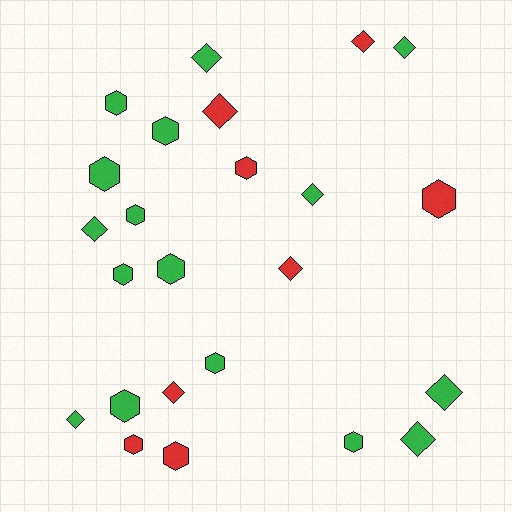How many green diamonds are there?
There are 7 green diamonds.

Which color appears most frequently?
Green, with 16 objects.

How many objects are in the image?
There are 24 objects.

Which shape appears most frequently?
Hexagon, with 13 objects.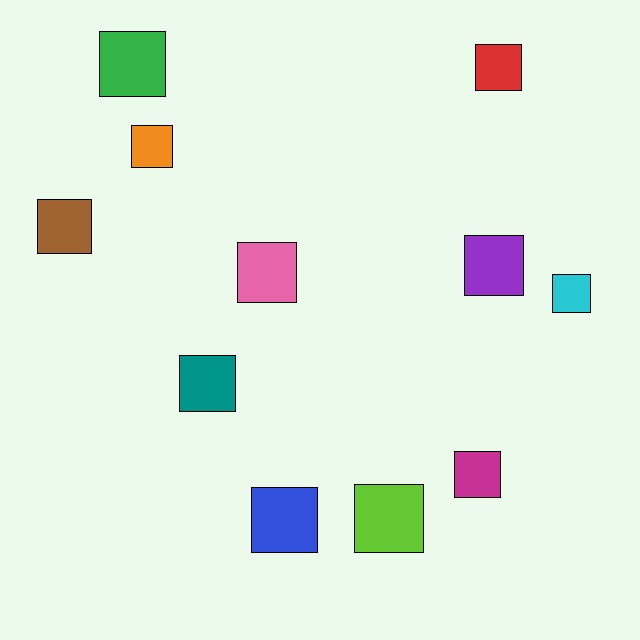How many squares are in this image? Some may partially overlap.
There are 11 squares.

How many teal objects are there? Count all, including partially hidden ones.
There is 1 teal object.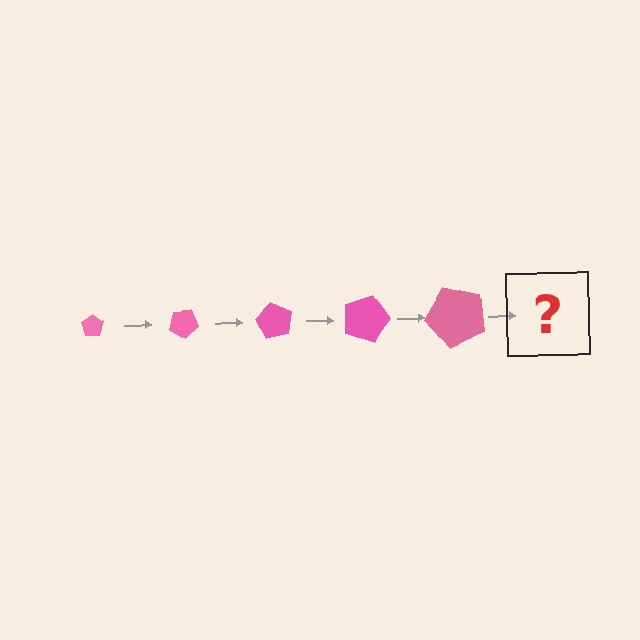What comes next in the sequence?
The next element should be a pentagon, larger than the previous one and rotated 150 degrees from the start.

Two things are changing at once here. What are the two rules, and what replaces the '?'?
The two rules are that the pentagon grows larger each step and it rotates 30 degrees each step. The '?' should be a pentagon, larger than the previous one and rotated 150 degrees from the start.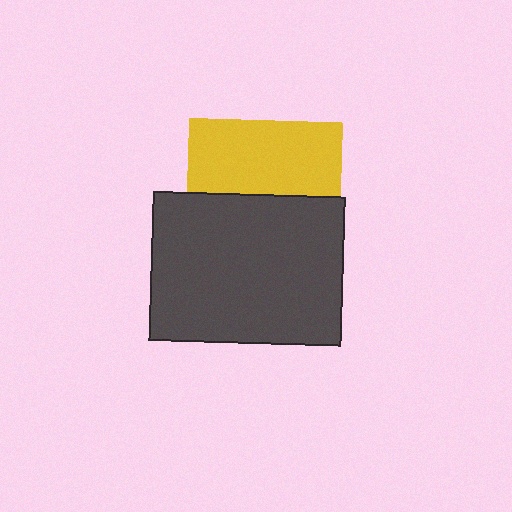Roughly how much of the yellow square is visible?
About half of it is visible (roughly 48%).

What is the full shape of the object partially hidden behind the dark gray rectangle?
The partially hidden object is a yellow square.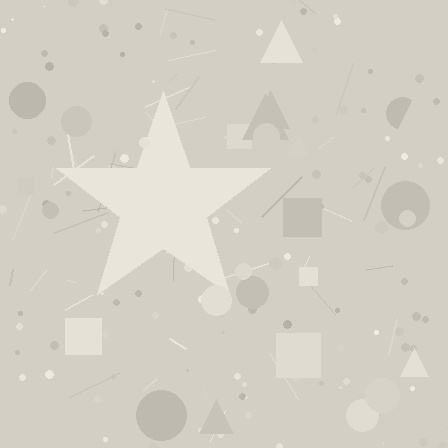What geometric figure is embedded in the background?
A star is embedded in the background.